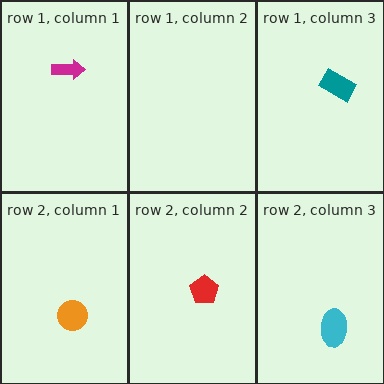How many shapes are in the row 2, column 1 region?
1.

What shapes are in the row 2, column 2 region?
The red pentagon.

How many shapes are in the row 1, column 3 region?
1.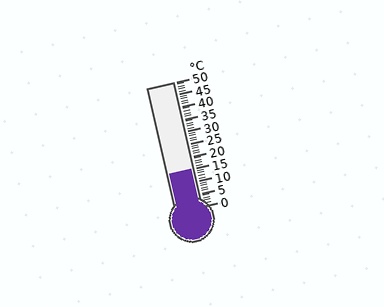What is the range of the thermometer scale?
The thermometer scale ranges from 0°C to 50°C.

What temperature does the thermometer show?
The thermometer shows approximately 15°C.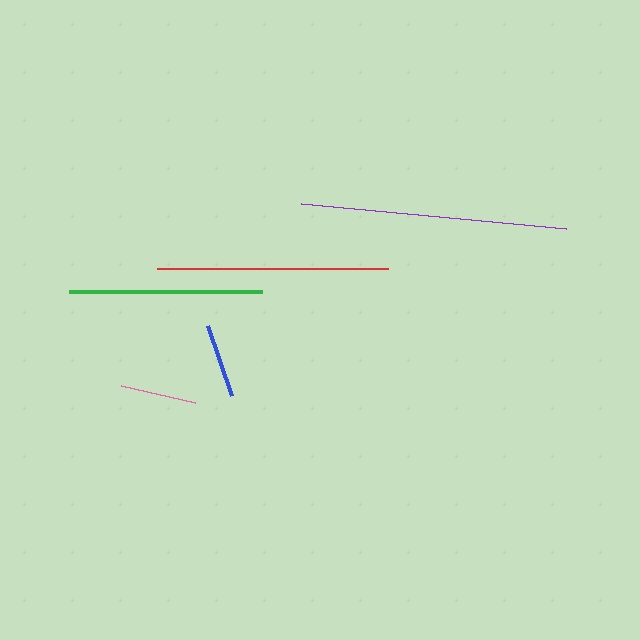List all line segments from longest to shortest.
From longest to shortest: purple, red, green, pink, blue.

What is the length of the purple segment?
The purple segment is approximately 266 pixels long.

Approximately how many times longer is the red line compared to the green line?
The red line is approximately 1.2 times the length of the green line.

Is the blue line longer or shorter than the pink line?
The pink line is longer than the blue line.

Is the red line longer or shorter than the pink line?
The red line is longer than the pink line.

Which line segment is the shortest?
The blue line is the shortest at approximately 74 pixels.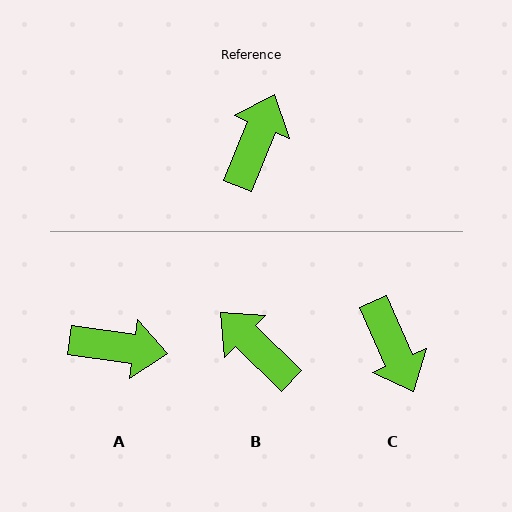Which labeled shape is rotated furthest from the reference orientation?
C, about 134 degrees away.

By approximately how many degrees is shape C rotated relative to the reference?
Approximately 134 degrees clockwise.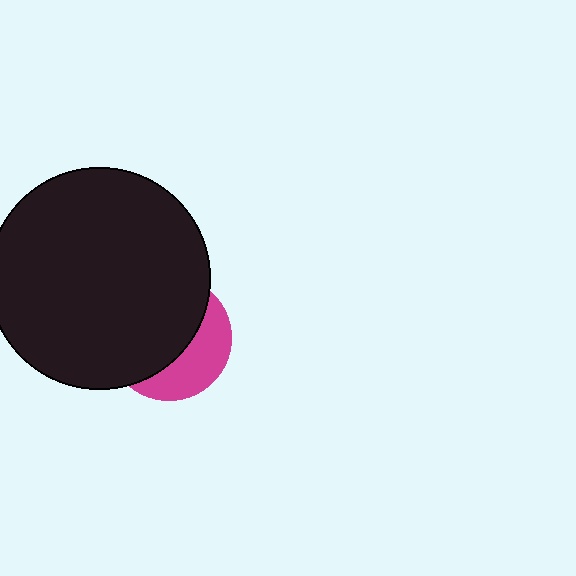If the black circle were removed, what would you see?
You would see the complete magenta circle.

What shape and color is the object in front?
The object in front is a black circle.